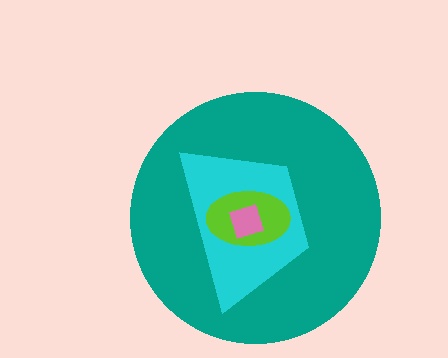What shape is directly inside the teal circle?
The cyan trapezoid.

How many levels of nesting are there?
4.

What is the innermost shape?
The pink square.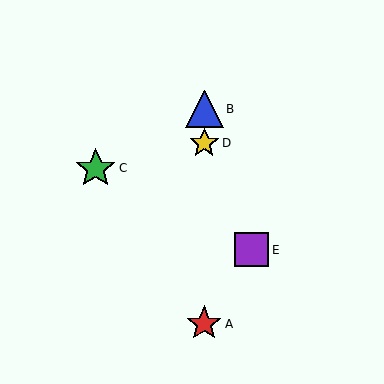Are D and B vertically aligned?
Yes, both are at x≈204.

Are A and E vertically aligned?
No, A is at x≈204 and E is at x≈252.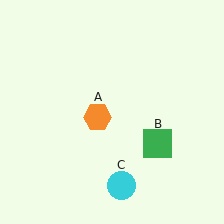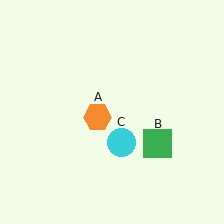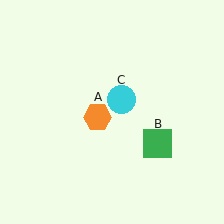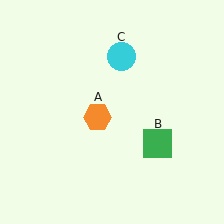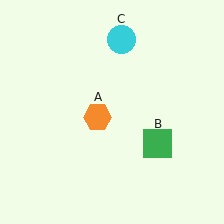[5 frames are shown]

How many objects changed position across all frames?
1 object changed position: cyan circle (object C).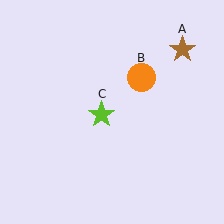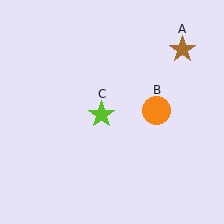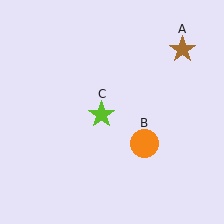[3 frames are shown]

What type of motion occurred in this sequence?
The orange circle (object B) rotated clockwise around the center of the scene.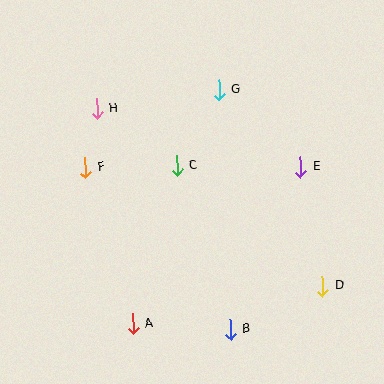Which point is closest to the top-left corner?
Point H is closest to the top-left corner.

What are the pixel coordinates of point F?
Point F is at (85, 168).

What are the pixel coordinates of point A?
Point A is at (133, 324).